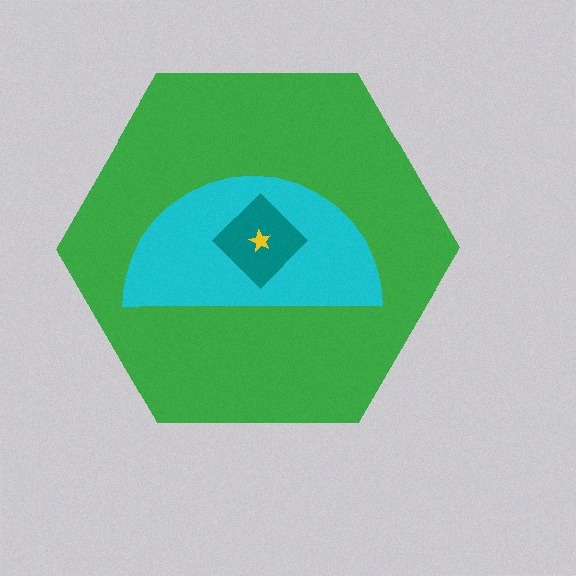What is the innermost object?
The yellow star.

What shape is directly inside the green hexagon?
The cyan semicircle.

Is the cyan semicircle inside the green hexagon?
Yes.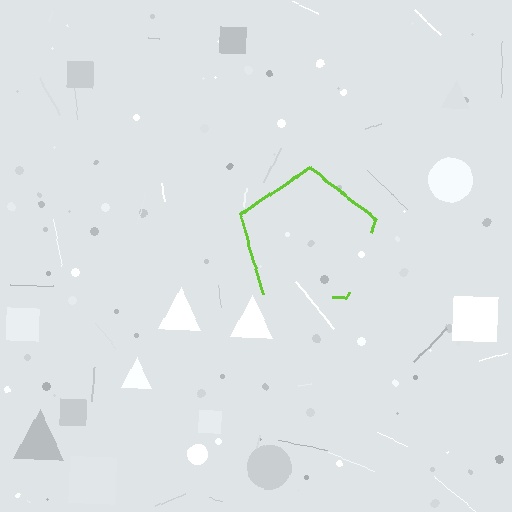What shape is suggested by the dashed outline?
The dashed outline suggests a pentagon.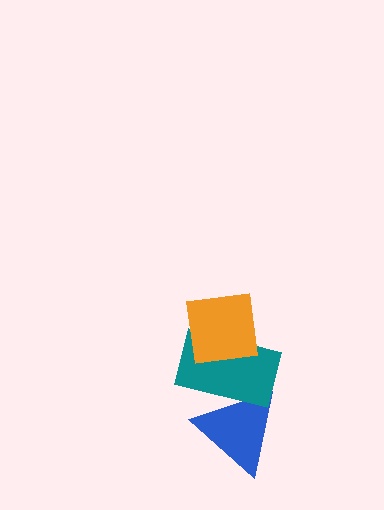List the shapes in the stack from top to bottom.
From top to bottom: the orange square, the teal rectangle, the blue triangle.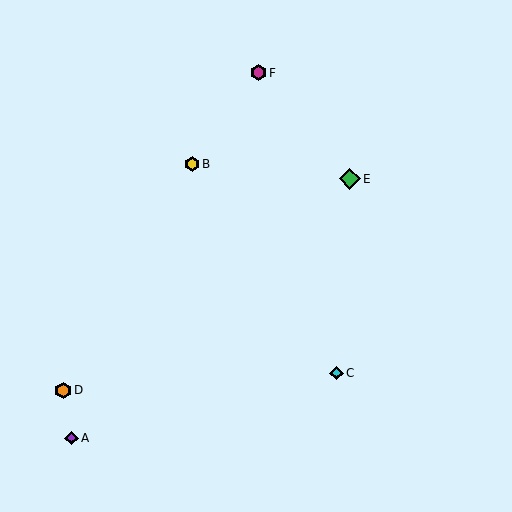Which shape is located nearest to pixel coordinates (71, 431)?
The purple diamond (labeled A) at (72, 438) is nearest to that location.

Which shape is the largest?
The green diamond (labeled E) is the largest.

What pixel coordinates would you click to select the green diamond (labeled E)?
Click at (350, 179) to select the green diamond E.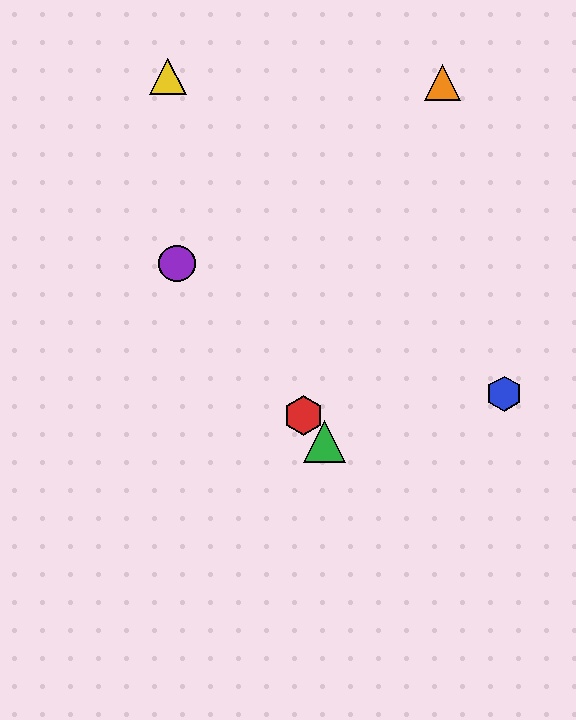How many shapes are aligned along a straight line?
3 shapes (the red hexagon, the green triangle, the purple circle) are aligned along a straight line.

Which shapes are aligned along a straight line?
The red hexagon, the green triangle, the purple circle are aligned along a straight line.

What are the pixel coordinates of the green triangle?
The green triangle is at (325, 441).